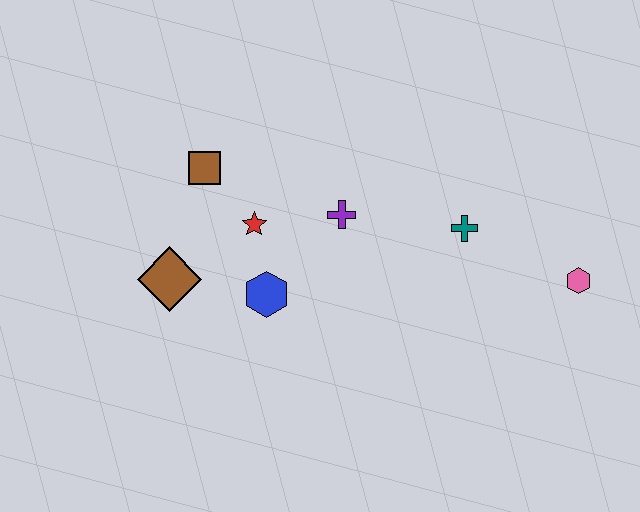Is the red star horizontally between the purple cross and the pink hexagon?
No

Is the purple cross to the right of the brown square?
Yes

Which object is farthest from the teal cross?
The brown diamond is farthest from the teal cross.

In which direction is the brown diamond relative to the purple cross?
The brown diamond is to the left of the purple cross.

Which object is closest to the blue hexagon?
The red star is closest to the blue hexagon.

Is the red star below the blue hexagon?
No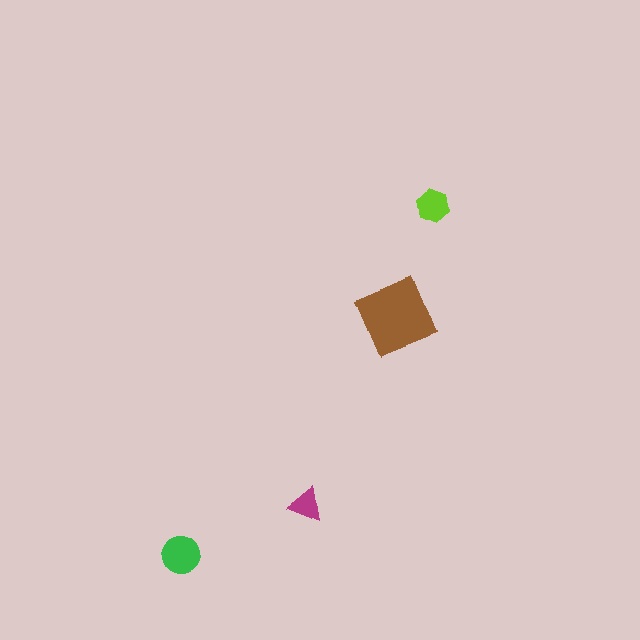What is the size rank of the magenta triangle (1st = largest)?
4th.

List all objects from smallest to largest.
The magenta triangle, the lime hexagon, the green circle, the brown diamond.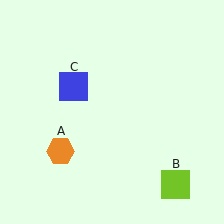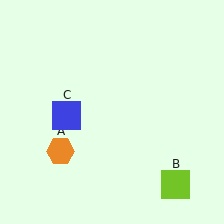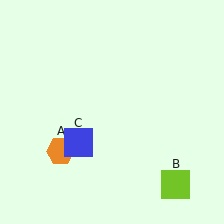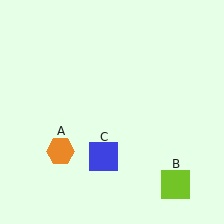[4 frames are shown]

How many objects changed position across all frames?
1 object changed position: blue square (object C).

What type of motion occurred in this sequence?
The blue square (object C) rotated counterclockwise around the center of the scene.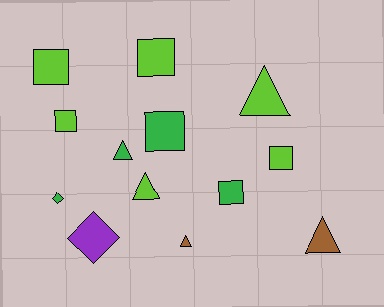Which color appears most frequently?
Lime, with 6 objects.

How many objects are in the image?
There are 13 objects.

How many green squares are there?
There are 2 green squares.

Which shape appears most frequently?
Square, with 6 objects.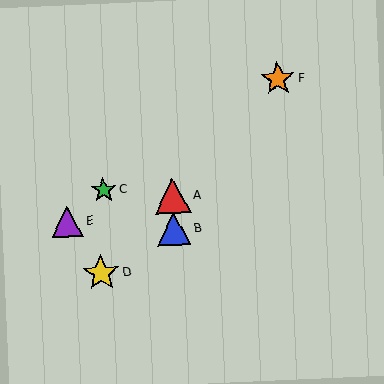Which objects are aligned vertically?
Objects A, B are aligned vertically.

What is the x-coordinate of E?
Object E is at x≈67.